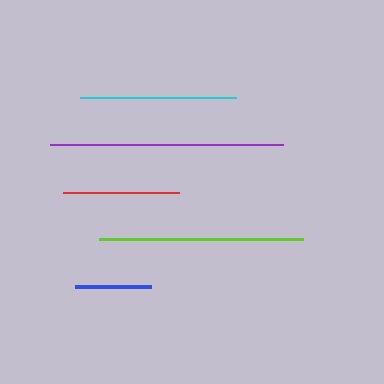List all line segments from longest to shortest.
From longest to shortest: purple, lime, cyan, red, blue.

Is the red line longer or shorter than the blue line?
The red line is longer than the blue line.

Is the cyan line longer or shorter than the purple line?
The purple line is longer than the cyan line.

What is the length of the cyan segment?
The cyan segment is approximately 155 pixels long.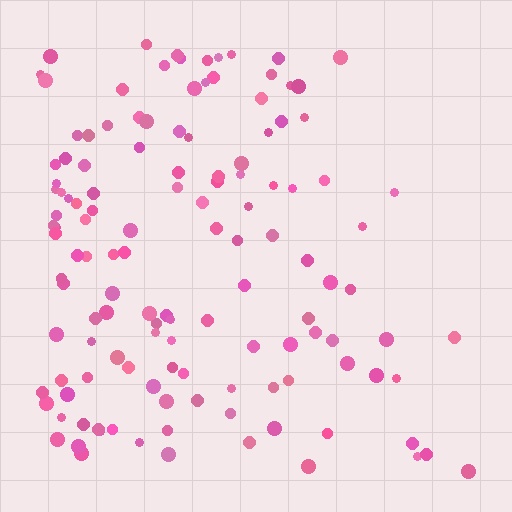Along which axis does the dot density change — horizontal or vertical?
Horizontal.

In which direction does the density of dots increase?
From right to left, with the left side densest.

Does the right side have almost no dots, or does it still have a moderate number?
Still a moderate number, just noticeably fewer than the left.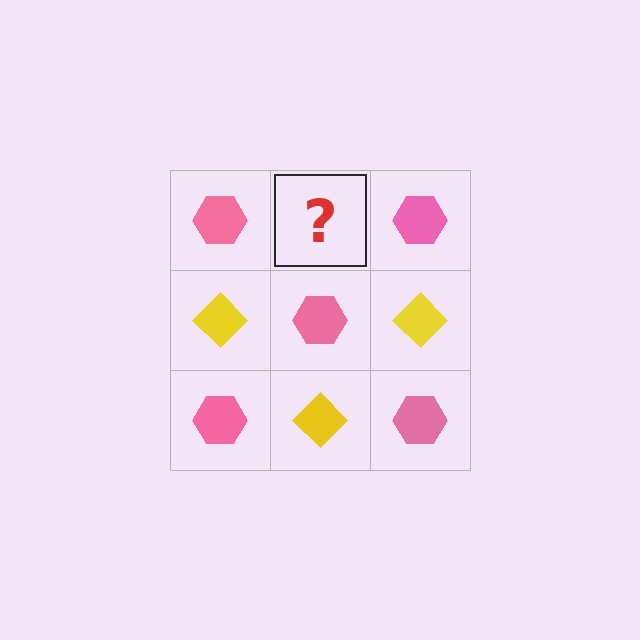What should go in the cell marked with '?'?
The missing cell should contain a yellow diamond.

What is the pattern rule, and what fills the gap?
The rule is that it alternates pink hexagon and yellow diamond in a checkerboard pattern. The gap should be filled with a yellow diamond.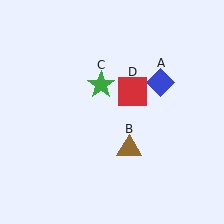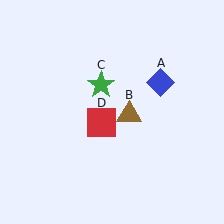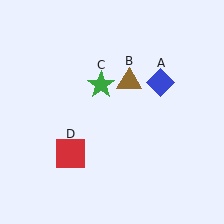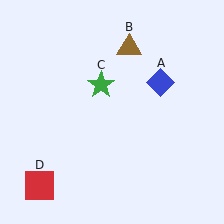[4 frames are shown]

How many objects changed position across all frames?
2 objects changed position: brown triangle (object B), red square (object D).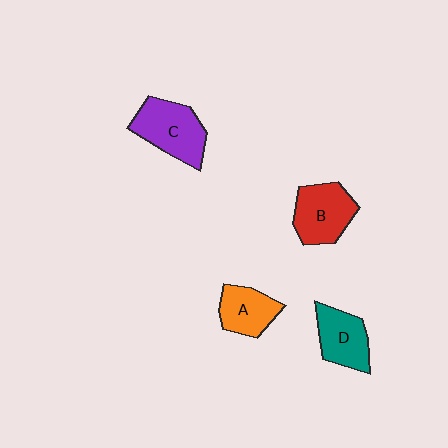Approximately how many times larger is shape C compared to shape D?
Approximately 1.3 times.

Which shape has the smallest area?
Shape A (orange).